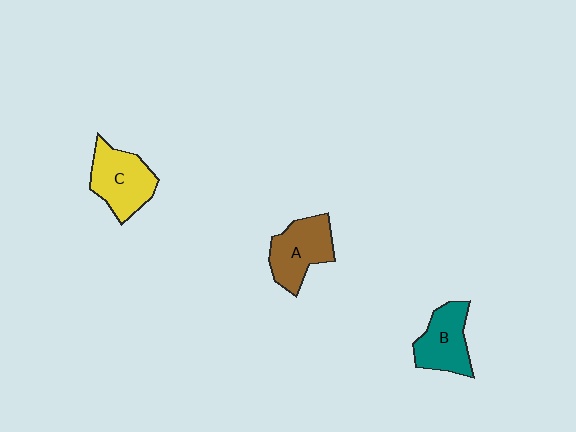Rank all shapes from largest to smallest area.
From largest to smallest: C (yellow), A (brown), B (teal).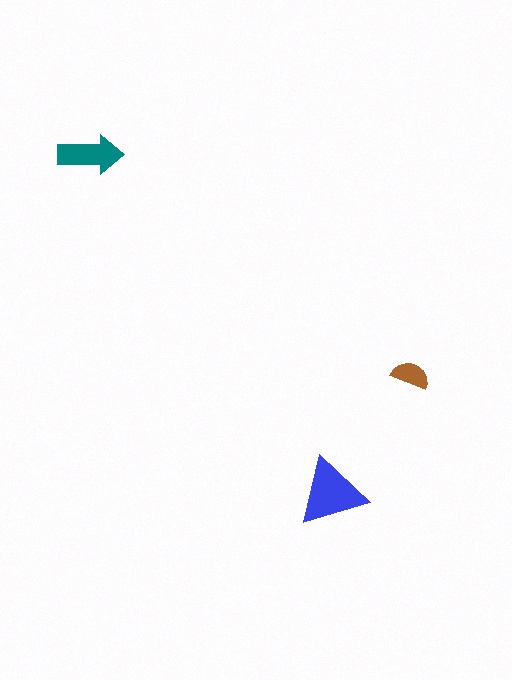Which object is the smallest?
The brown semicircle.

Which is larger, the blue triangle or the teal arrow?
The blue triangle.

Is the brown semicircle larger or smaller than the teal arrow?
Smaller.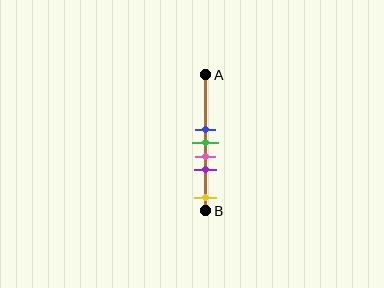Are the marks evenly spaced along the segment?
No, the marks are not evenly spaced.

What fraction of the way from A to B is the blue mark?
The blue mark is approximately 40% (0.4) of the way from A to B.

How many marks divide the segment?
There are 5 marks dividing the segment.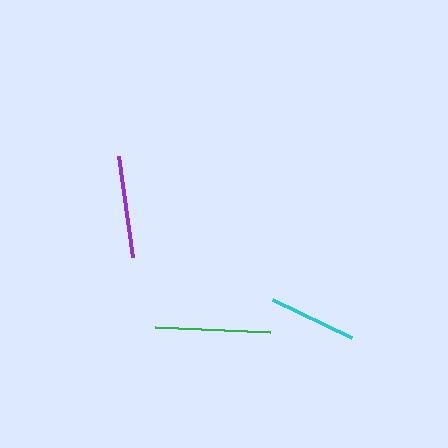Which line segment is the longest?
The green line is the longest at approximately 115 pixels.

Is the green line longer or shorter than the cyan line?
The green line is longer than the cyan line.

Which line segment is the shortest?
The cyan line is the shortest at approximately 88 pixels.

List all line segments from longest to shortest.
From longest to shortest: green, purple, cyan.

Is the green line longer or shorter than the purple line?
The green line is longer than the purple line.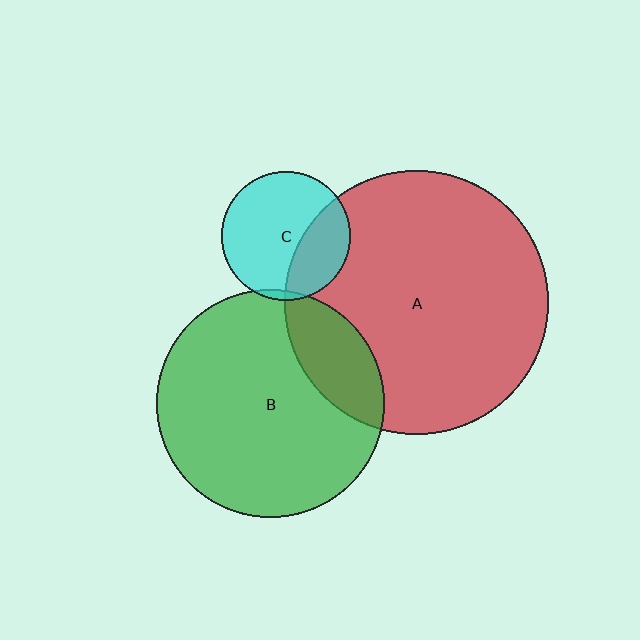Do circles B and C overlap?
Yes.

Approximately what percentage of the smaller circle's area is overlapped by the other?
Approximately 5%.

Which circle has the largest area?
Circle A (red).